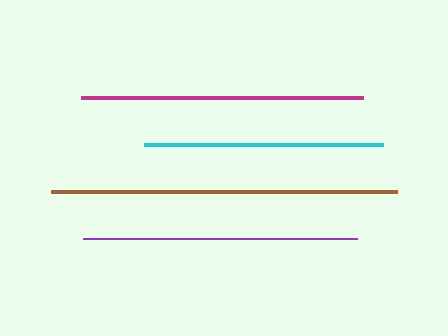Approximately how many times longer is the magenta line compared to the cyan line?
The magenta line is approximately 1.2 times the length of the cyan line.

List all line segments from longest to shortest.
From longest to shortest: brown, magenta, purple, cyan.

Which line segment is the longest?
The brown line is the longest at approximately 346 pixels.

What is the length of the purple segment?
The purple segment is approximately 273 pixels long.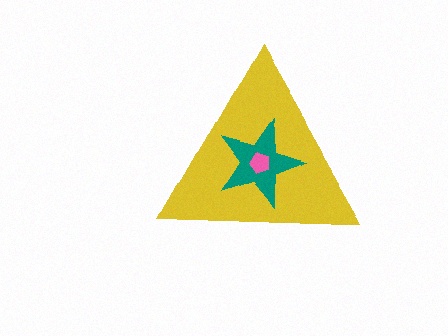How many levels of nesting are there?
3.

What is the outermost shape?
The yellow triangle.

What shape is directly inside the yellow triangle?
The teal star.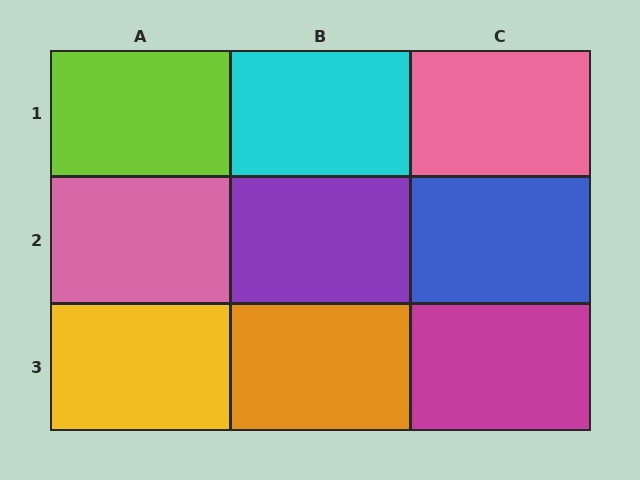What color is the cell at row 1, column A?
Lime.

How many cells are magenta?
1 cell is magenta.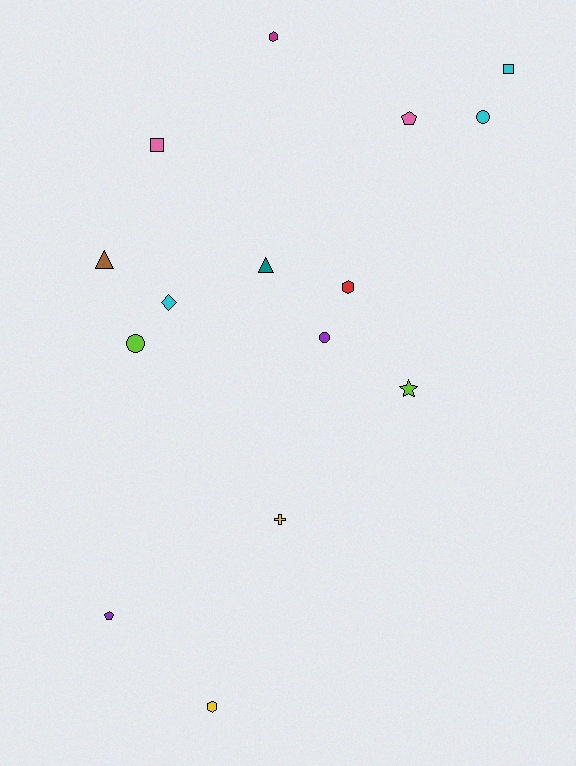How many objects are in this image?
There are 15 objects.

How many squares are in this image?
There are 2 squares.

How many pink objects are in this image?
There are 2 pink objects.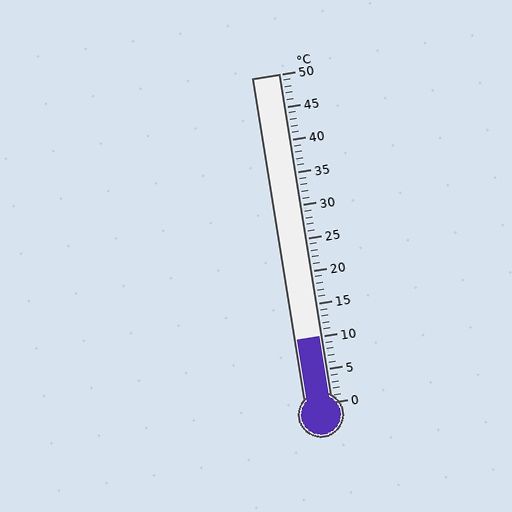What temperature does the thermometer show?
The thermometer shows approximately 10°C.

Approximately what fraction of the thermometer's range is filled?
The thermometer is filled to approximately 20% of its range.